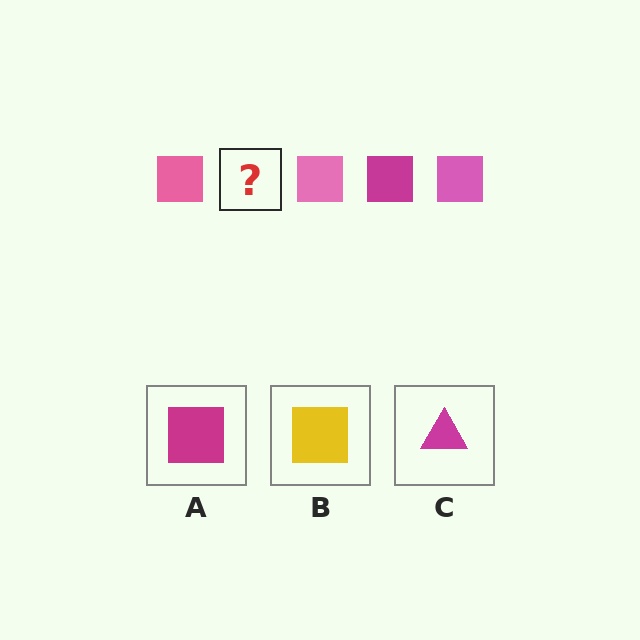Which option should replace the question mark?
Option A.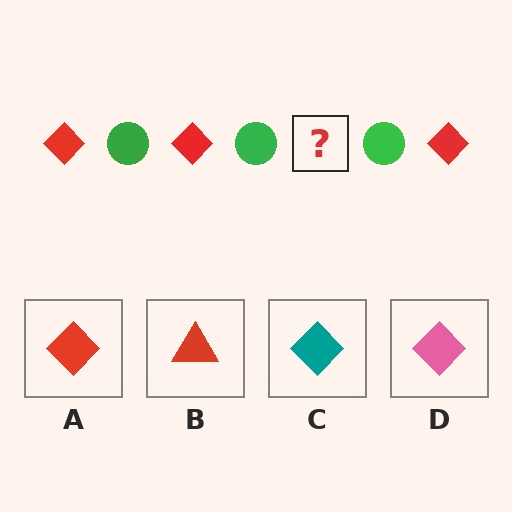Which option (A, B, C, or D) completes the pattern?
A.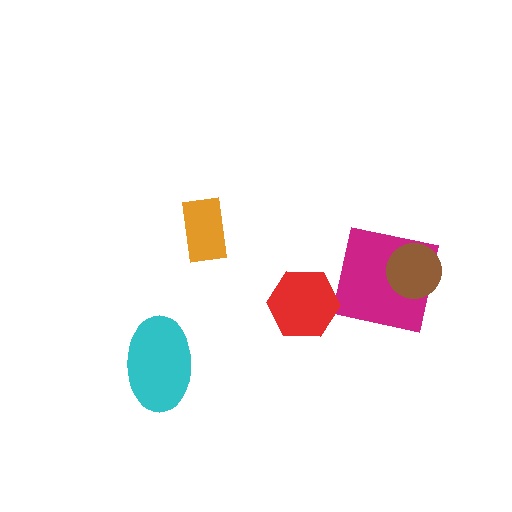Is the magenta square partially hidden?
Yes, it is partially covered by another shape.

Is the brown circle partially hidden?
No, no other shape covers it.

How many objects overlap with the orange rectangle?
0 objects overlap with the orange rectangle.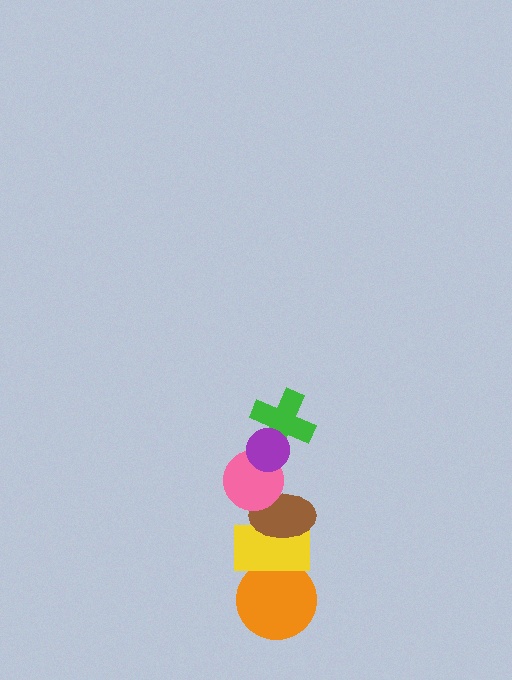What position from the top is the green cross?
The green cross is 2nd from the top.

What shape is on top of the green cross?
The purple circle is on top of the green cross.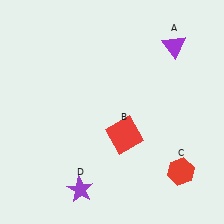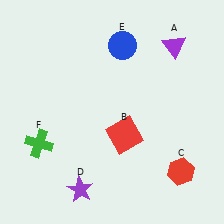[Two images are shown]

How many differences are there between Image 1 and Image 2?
There are 2 differences between the two images.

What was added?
A blue circle (E), a green cross (F) were added in Image 2.